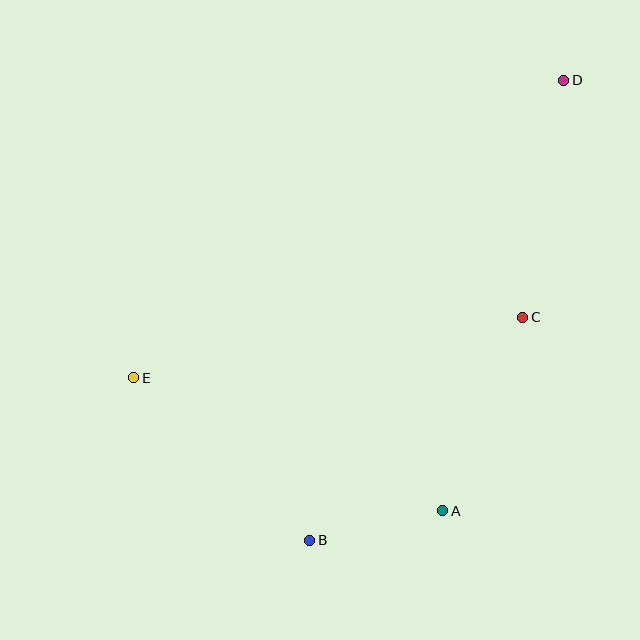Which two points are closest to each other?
Points A and B are closest to each other.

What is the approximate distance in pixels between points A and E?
The distance between A and E is approximately 337 pixels.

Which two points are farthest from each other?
Points B and D are farthest from each other.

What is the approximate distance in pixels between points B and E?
The distance between B and E is approximately 240 pixels.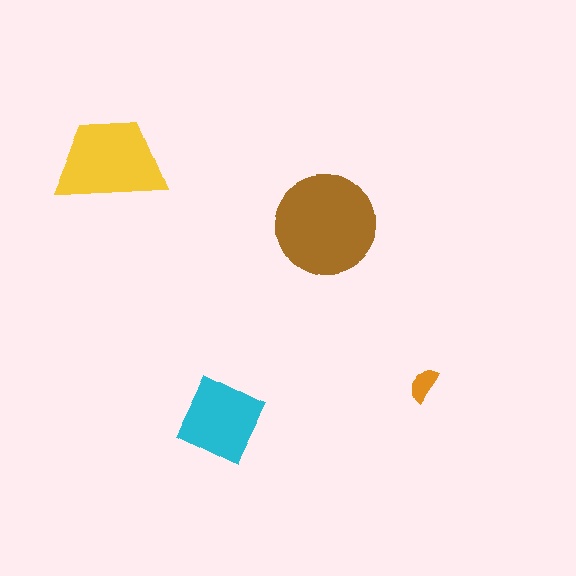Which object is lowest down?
The cyan square is bottommost.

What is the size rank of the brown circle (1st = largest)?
1st.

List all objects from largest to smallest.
The brown circle, the yellow trapezoid, the cyan square, the orange semicircle.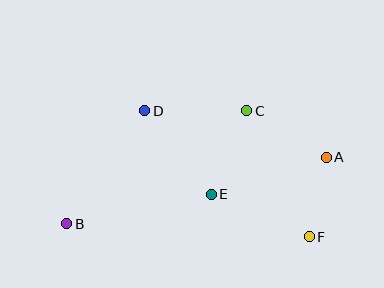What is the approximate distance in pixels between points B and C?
The distance between B and C is approximately 213 pixels.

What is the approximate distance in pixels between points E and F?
The distance between E and F is approximately 107 pixels.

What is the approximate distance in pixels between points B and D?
The distance between B and D is approximately 137 pixels.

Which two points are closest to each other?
Points A and F are closest to each other.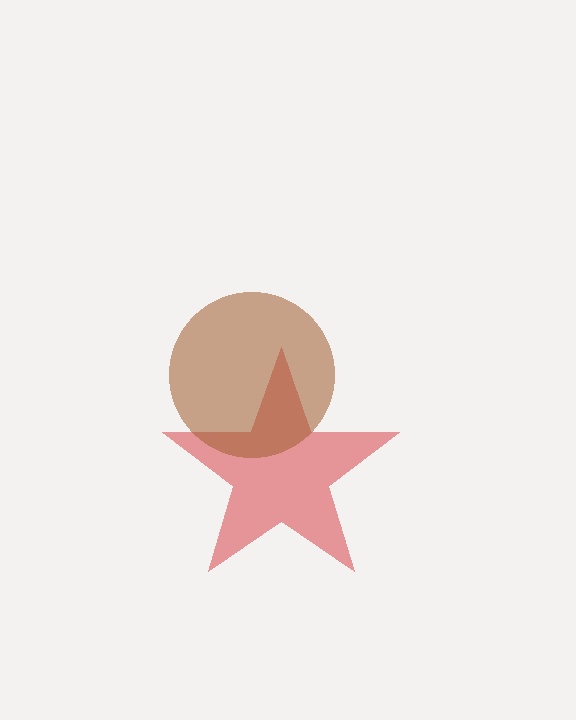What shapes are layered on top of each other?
The layered shapes are: a red star, a brown circle.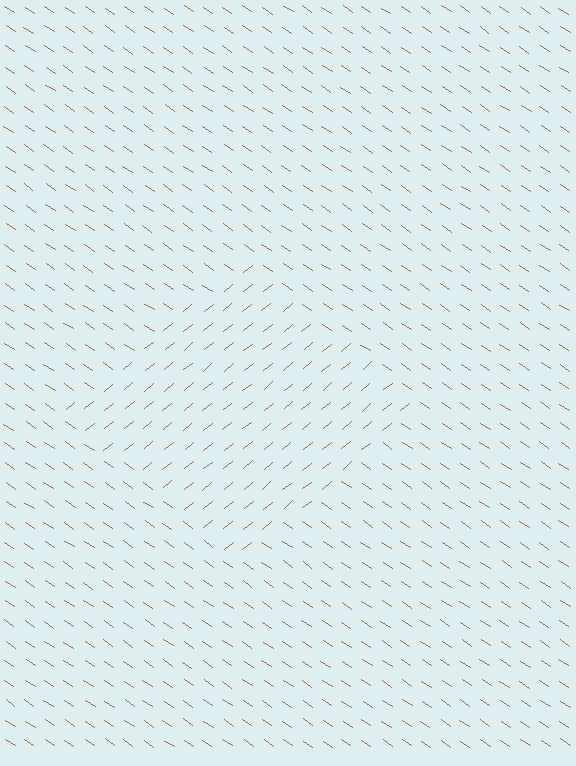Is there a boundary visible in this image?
Yes, there is a texture boundary formed by a change in line orientation.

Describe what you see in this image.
The image is filled with small brown line segments. A diamond region in the image has lines oriented differently from the surrounding lines, creating a visible texture boundary.